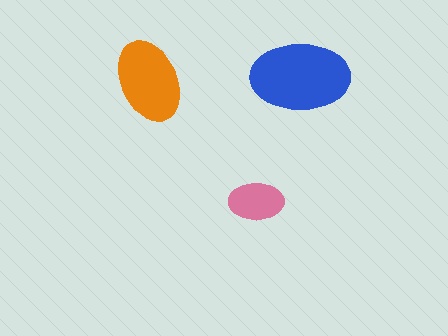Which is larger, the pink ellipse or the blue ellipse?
The blue one.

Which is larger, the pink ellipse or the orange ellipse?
The orange one.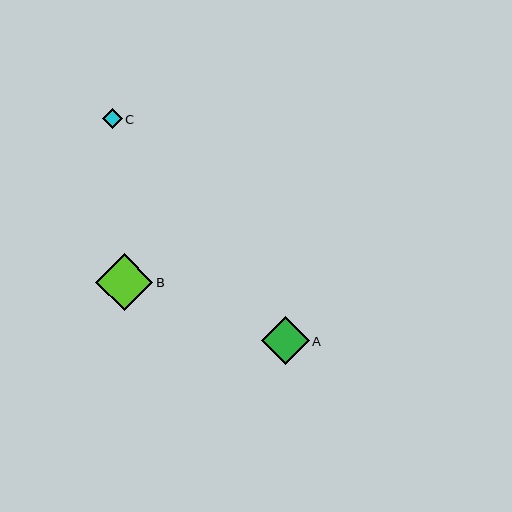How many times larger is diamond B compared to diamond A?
Diamond B is approximately 1.2 times the size of diamond A.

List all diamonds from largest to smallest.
From largest to smallest: B, A, C.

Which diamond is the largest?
Diamond B is the largest with a size of approximately 57 pixels.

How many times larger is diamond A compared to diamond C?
Diamond A is approximately 2.4 times the size of diamond C.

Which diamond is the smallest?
Diamond C is the smallest with a size of approximately 20 pixels.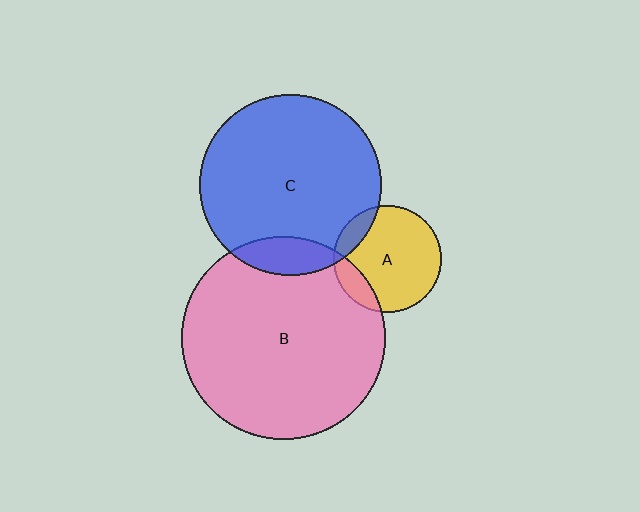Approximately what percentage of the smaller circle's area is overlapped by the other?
Approximately 10%.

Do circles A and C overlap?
Yes.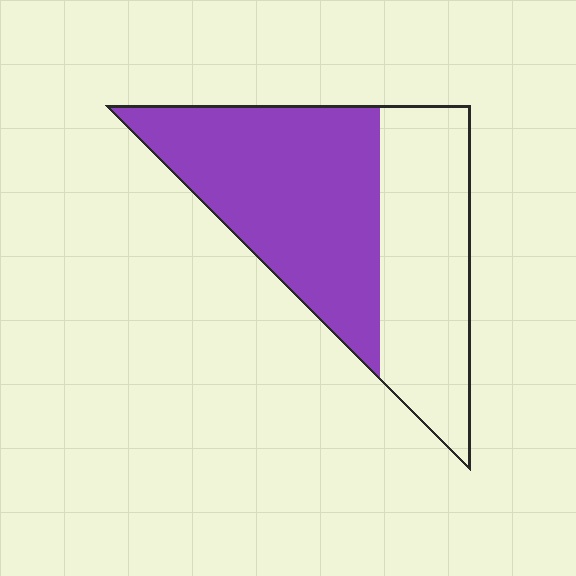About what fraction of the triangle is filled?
About three fifths (3/5).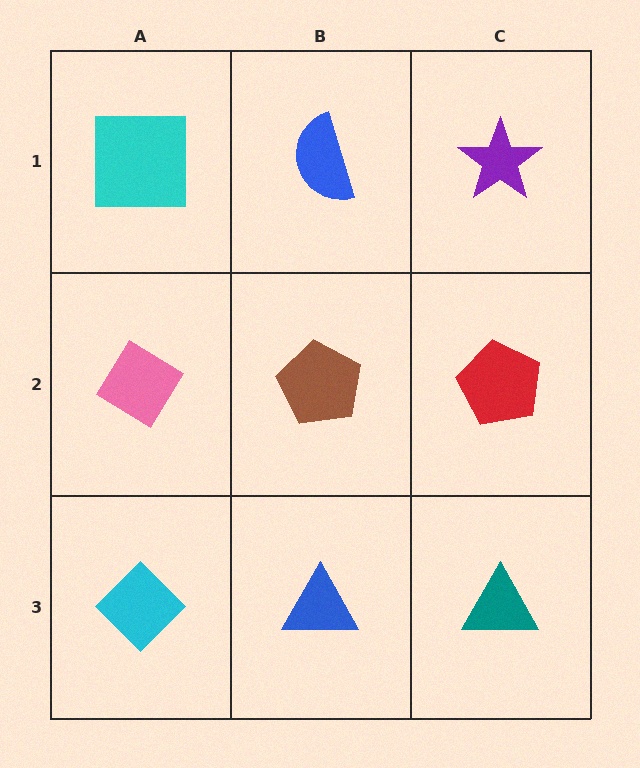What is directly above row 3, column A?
A pink diamond.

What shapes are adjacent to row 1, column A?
A pink diamond (row 2, column A), a blue semicircle (row 1, column B).